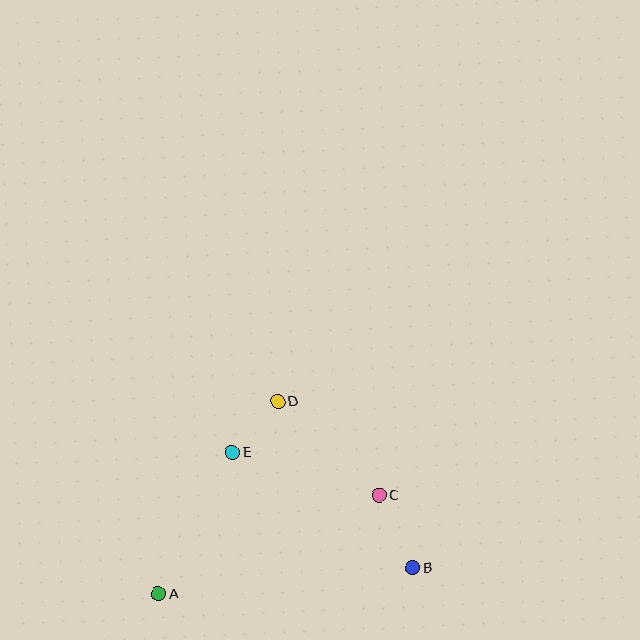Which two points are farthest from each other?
Points A and B are farthest from each other.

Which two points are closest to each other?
Points D and E are closest to each other.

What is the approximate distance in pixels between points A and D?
The distance between A and D is approximately 227 pixels.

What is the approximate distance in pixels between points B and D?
The distance between B and D is approximately 214 pixels.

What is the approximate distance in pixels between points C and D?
The distance between C and D is approximately 138 pixels.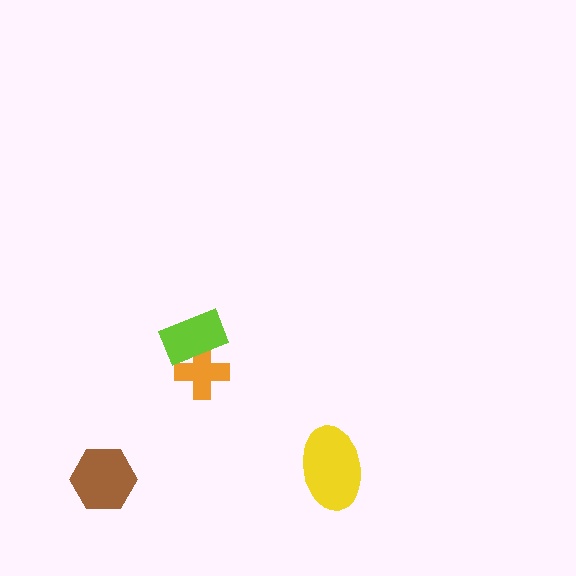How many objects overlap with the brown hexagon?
0 objects overlap with the brown hexagon.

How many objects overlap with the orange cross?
1 object overlaps with the orange cross.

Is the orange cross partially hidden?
Yes, it is partially covered by another shape.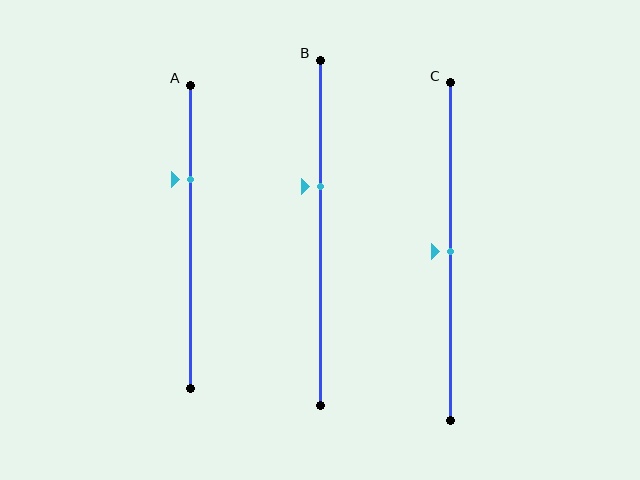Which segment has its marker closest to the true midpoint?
Segment C has its marker closest to the true midpoint.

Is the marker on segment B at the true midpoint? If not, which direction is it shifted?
No, the marker on segment B is shifted upward by about 13% of the segment length.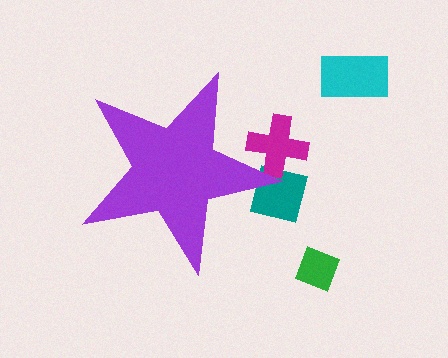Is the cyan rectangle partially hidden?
No, the cyan rectangle is fully visible.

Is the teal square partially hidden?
Yes, the teal square is partially hidden behind the purple star.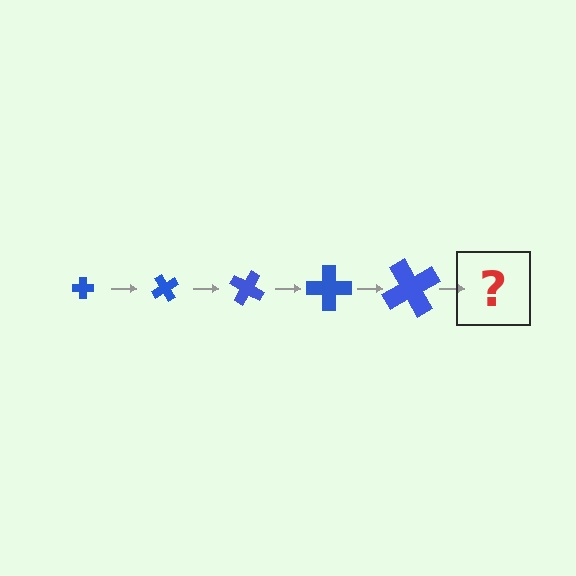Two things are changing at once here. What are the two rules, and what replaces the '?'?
The two rules are that the cross grows larger each step and it rotates 60 degrees each step. The '?' should be a cross, larger than the previous one and rotated 300 degrees from the start.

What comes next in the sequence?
The next element should be a cross, larger than the previous one and rotated 300 degrees from the start.